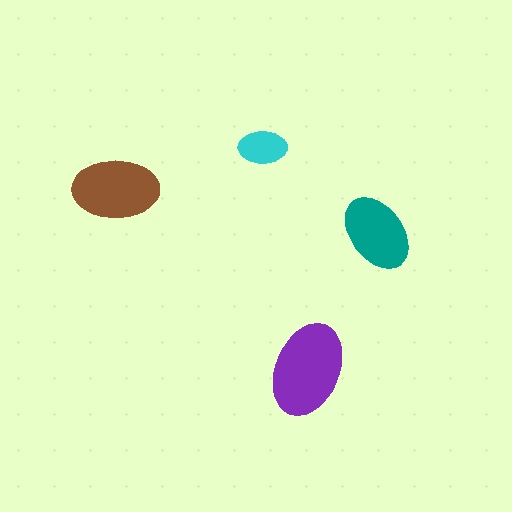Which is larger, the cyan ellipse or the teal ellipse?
The teal one.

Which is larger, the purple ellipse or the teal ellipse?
The purple one.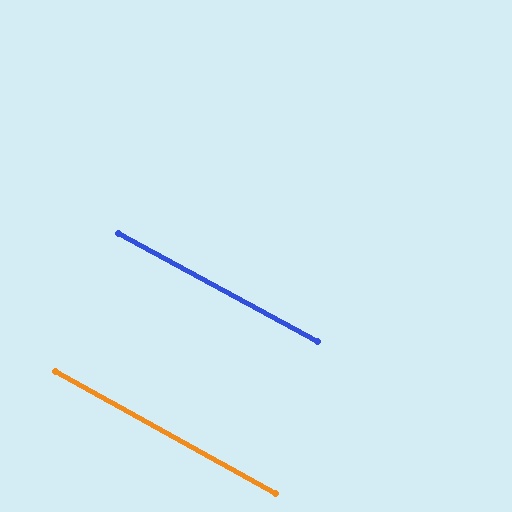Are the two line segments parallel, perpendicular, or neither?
Parallel — their directions differ by only 0.3°.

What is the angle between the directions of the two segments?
Approximately 0 degrees.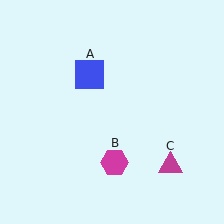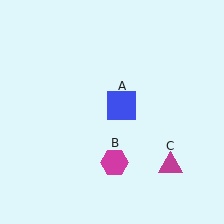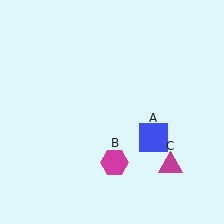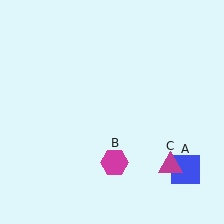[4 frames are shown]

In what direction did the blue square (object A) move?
The blue square (object A) moved down and to the right.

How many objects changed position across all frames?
1 object changed position: blue square (object A).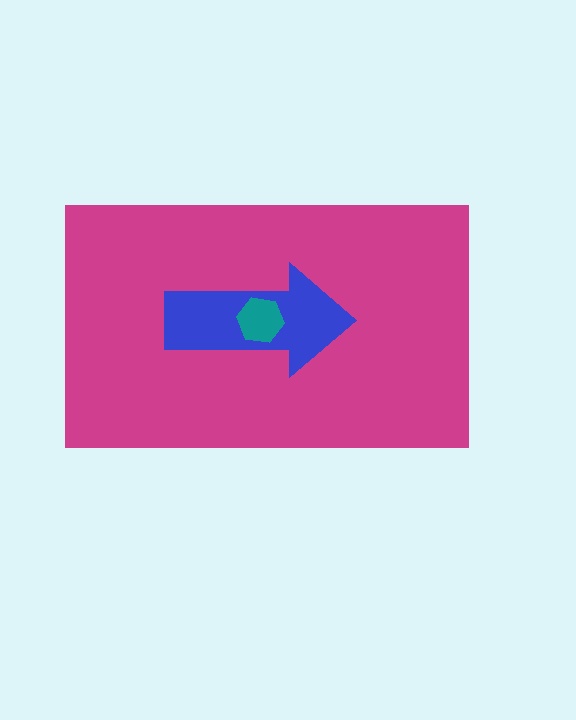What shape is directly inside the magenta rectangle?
The blue arrow.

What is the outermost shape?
The magenta rectangle.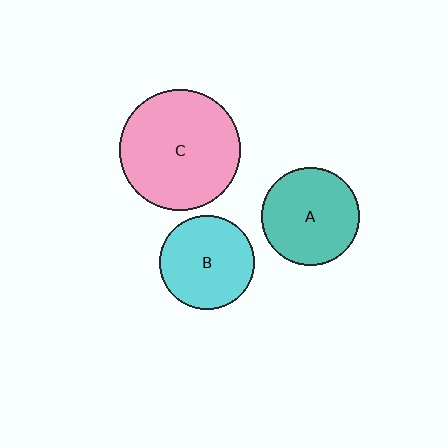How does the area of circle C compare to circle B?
Approximately 1.6 times.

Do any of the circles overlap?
No, none of the circles overlap.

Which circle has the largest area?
Circle C (pink).